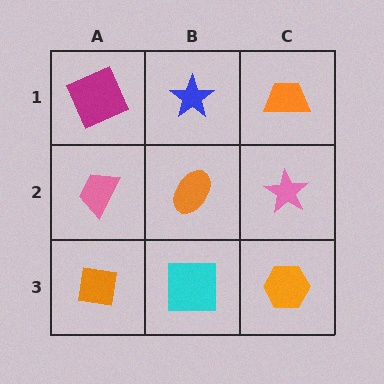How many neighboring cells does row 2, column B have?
4.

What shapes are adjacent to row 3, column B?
An orange ellipse (row 2, column B), an orange square (row 3, column A), an orange hexagon (row 3, column C).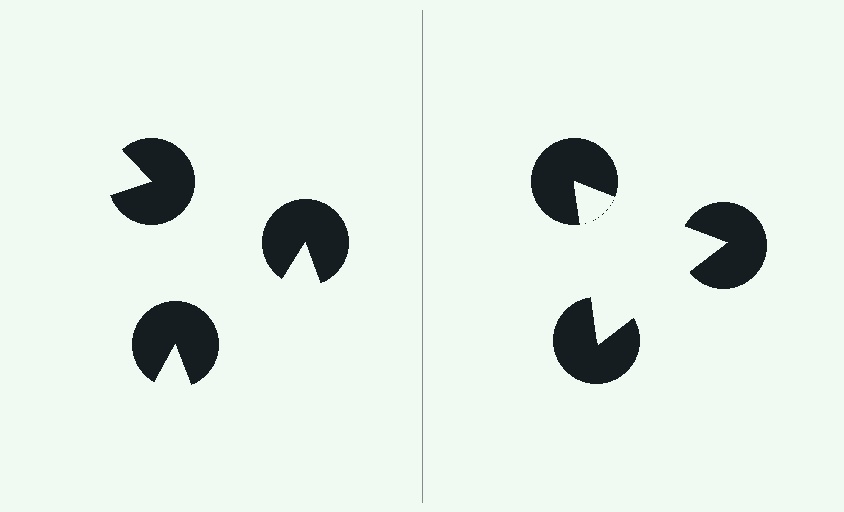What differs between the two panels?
The pac-man discs are positioned identically on both sides; only the wedge orientations differ. On the right they align to a triangle; on the left they are misaligned.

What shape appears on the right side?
An illusory triangle.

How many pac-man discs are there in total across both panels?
6 — 3 on each side.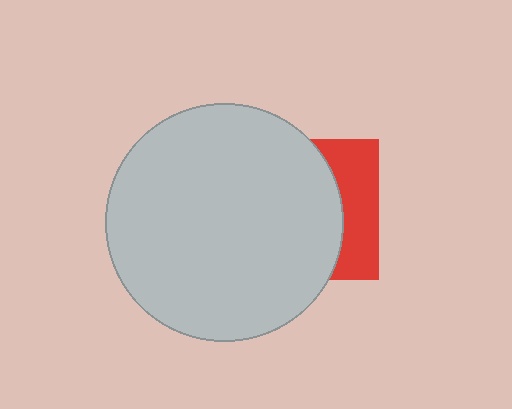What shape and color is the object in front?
The object in front is a light gray circle.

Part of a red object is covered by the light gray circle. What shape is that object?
It is a square.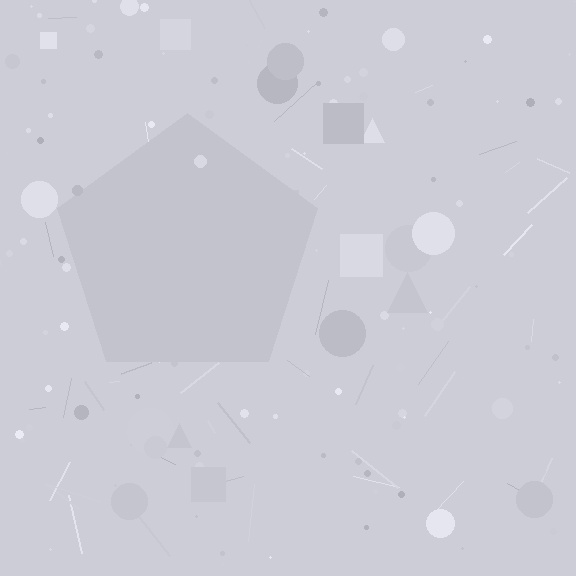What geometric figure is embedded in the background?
A pentagon is embedded in the background.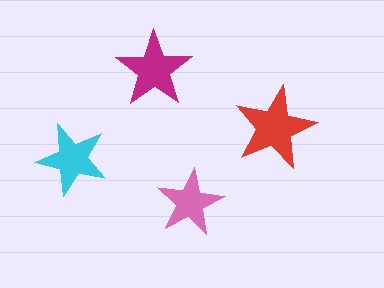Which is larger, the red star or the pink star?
The red one.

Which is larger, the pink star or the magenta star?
The magenta one.